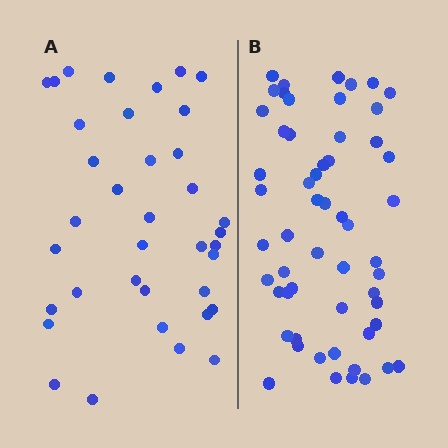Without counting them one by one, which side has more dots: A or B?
Region B (the right region) has more dots.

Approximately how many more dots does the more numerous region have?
Region B has approximately 20 more dots than region A.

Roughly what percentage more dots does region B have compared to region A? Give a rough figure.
About 50% more.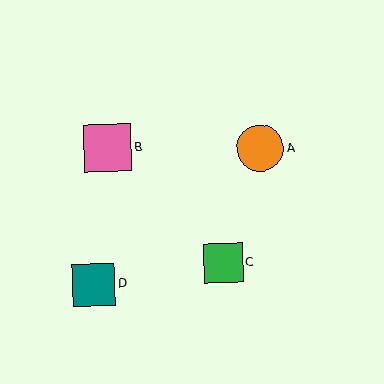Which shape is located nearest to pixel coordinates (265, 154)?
The orange circle (labeled A) at (260, 148) is nearest to that location.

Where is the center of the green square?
The center of the green square is at (223, 263).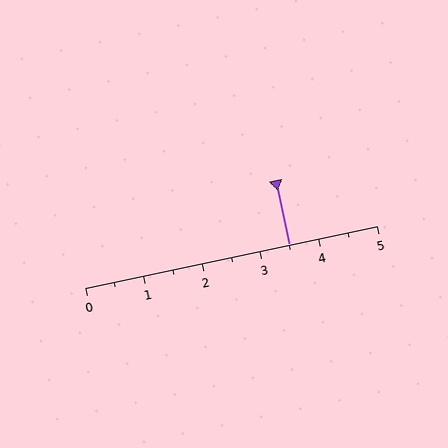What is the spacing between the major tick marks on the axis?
The major ticks are spaced 1 apart.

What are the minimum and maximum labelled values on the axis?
The axis runs from 0 to 5.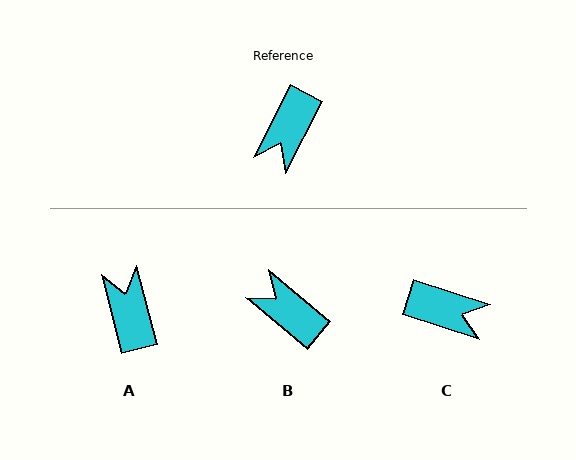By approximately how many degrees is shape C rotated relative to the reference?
Approximately 99 degrees counter-clockwise.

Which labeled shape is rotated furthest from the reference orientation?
A, about 139 degrees away.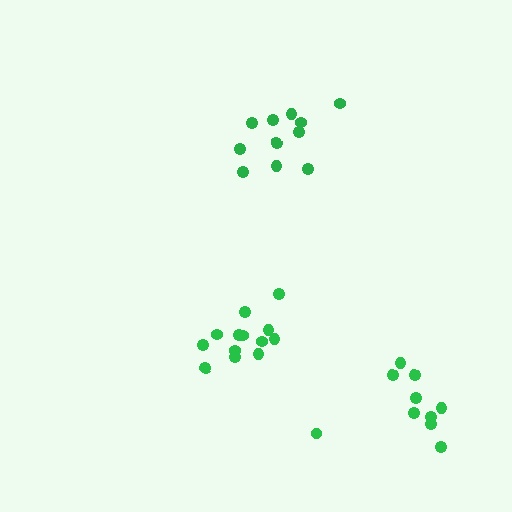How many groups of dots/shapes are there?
There are 3 groups.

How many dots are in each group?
Group 1: 13 dots, Group 2: 11 dots, Group 3: 10 dots (34 total).